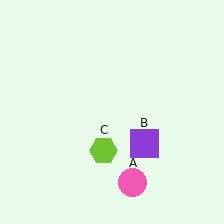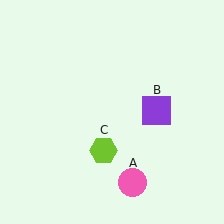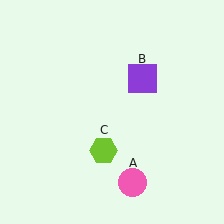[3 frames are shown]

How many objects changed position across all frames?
1 object changed position: purple square (object B).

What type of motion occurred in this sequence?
The purple square (object B) rotated counterclockwise around the center of the scene.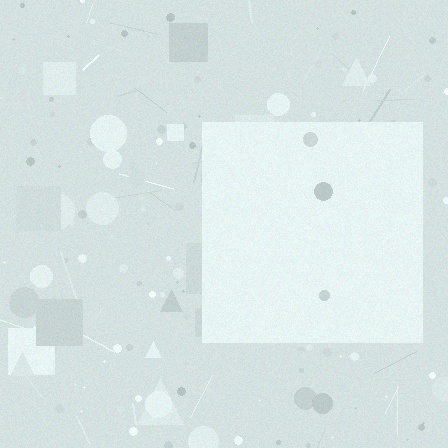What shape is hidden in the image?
A square is hidden in the image.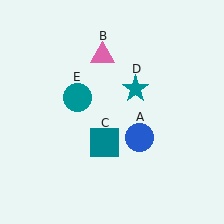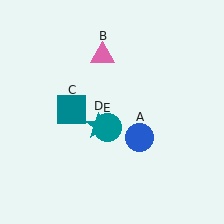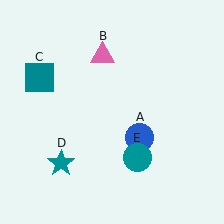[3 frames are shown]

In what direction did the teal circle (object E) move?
The teal circle (object E) moved down and to the right.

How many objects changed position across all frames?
3 objects changed position: teal square (object C), teal star (object D), teal circle (object E).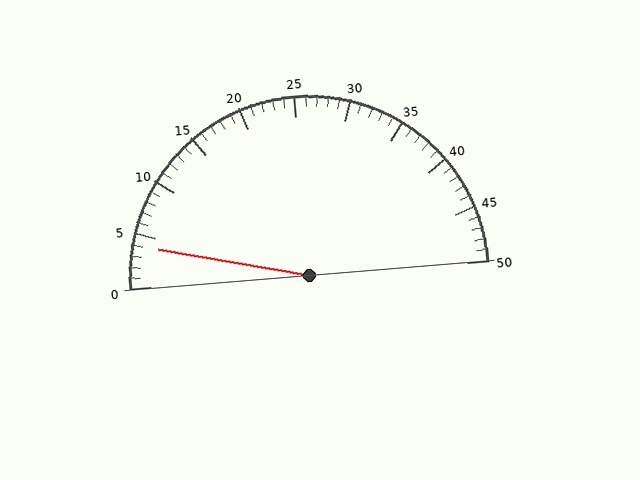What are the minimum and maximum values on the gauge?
The gauge ranges from 0 to 50.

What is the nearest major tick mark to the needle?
The nearest major tick mark is 5.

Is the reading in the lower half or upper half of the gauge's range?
The reading is in the lower half of the range (0 to 50).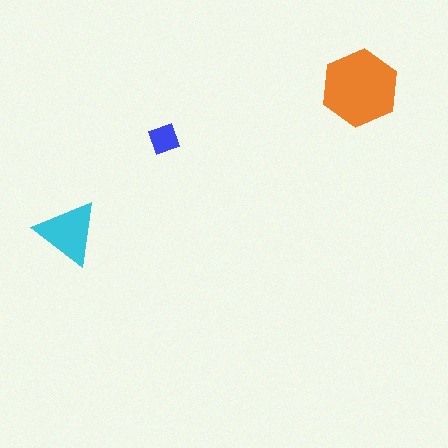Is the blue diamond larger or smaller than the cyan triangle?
Smaller.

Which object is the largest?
The orange hexagon.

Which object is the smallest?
The blue diamond.